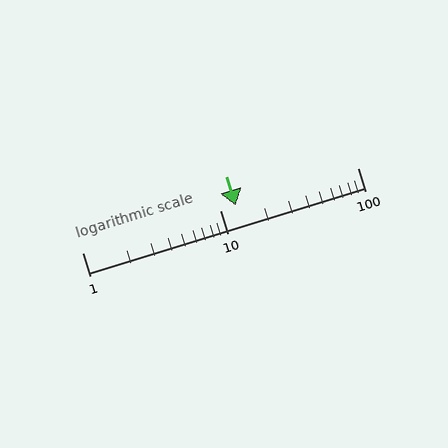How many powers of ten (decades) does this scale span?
The scale spans 2 decades, from 1 to 100.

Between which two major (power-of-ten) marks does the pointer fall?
The pointer is between 10 and 100.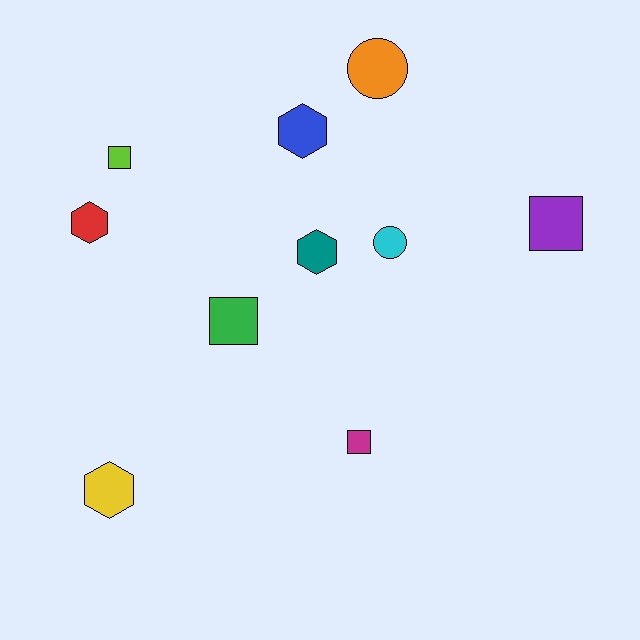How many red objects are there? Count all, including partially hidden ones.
There is 1 red object.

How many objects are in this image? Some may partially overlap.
There are 10 objects.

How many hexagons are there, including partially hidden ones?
There are 4 hexagons.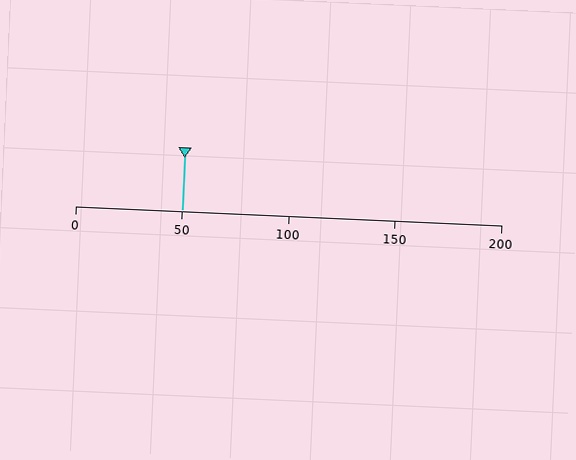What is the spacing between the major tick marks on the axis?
The major ticks are spaced 50 apart.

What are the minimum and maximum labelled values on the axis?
The axis runs from 0 to 200.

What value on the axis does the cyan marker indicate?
The marker indicates approximately 50.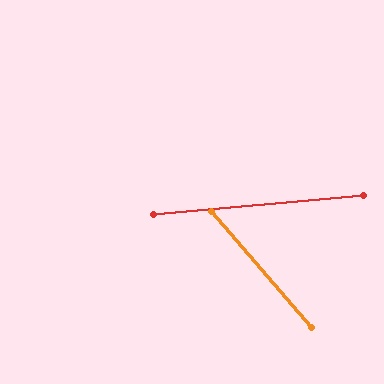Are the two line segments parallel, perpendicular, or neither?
Neither parallel nor perpendicular — they differ by about 55°.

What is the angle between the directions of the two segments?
Approximately 55 degrees.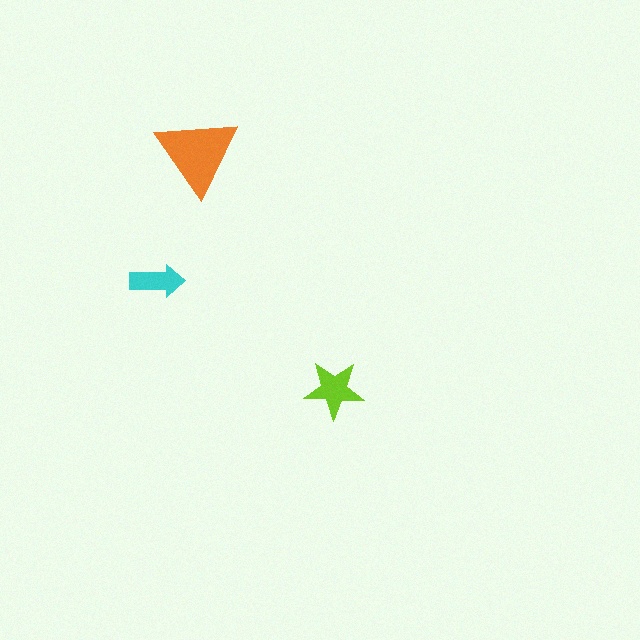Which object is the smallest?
The cyan arrow.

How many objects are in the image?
There are 3 objects in the image.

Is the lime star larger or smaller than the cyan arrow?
Larger.